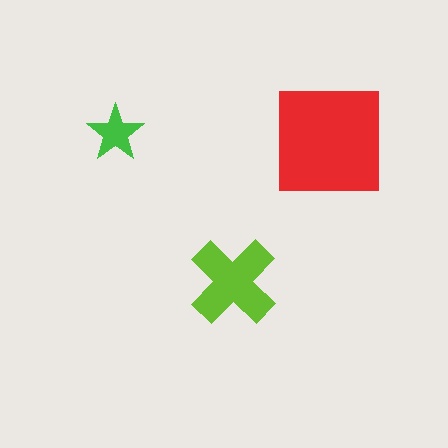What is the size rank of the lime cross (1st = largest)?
2nd.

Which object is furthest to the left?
The green star is leftmost.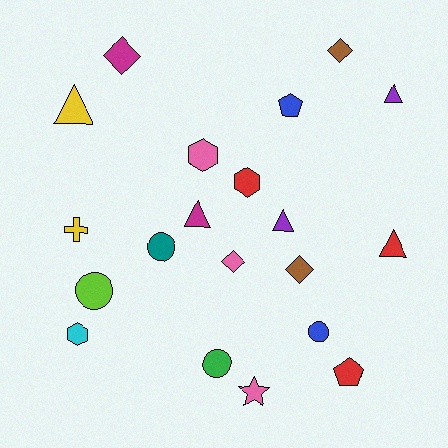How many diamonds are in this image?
There are 4 diamonds.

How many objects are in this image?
There are 20 objects.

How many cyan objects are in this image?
There is 1 cyan object.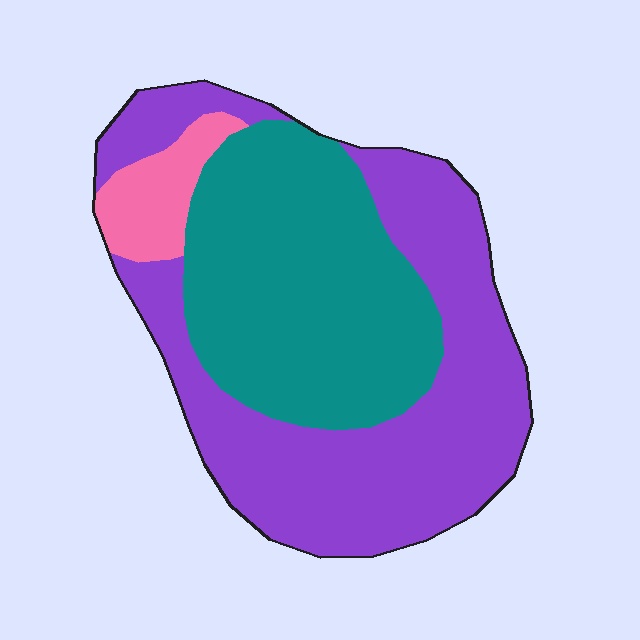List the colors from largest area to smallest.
From largest to smallest: purple, teal, pink.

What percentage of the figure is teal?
Teal takes up about two fifths (2/5) of the figure.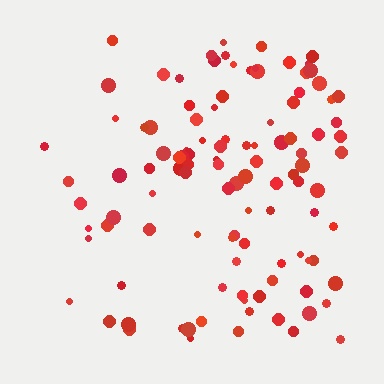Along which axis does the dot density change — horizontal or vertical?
Horizontal.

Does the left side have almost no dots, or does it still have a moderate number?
Still a moderate number, just noticeably fewer than the right.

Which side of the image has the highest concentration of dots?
The right.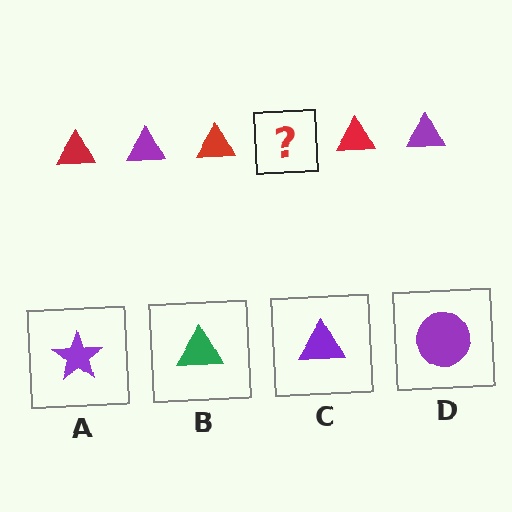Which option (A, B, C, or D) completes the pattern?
C.